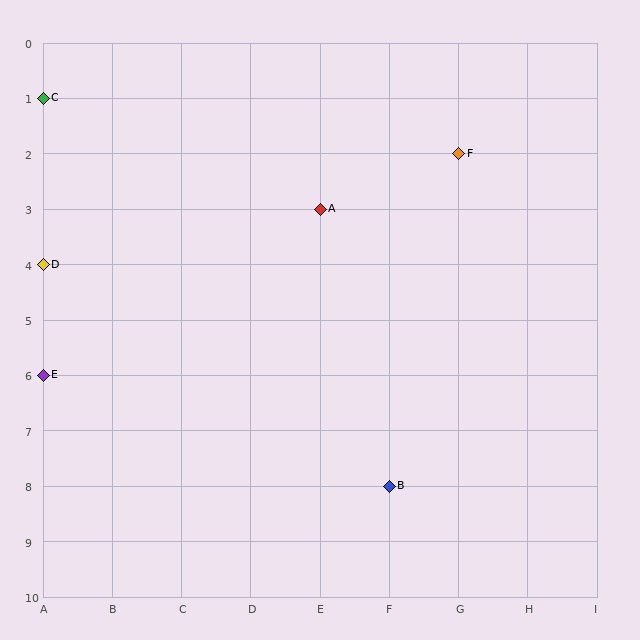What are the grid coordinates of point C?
Point C is at grid coordinates (A, 1).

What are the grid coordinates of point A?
Point A is at grid coordinates (E, 3).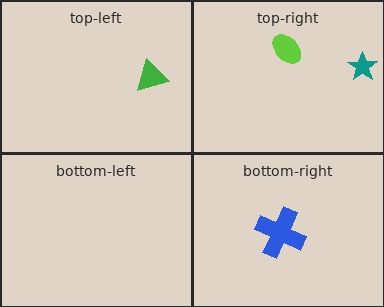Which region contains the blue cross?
The bottom-right region.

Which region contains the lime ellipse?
The top-right region.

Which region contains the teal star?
The top-right region.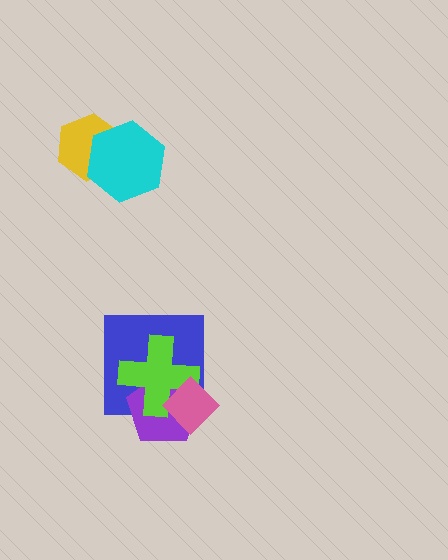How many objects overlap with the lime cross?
3 objects overlap with the lime cross.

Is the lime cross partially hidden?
Yes, it is partially covered by another shape.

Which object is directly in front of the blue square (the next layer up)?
The purple pentagon is directly in front of the blue square.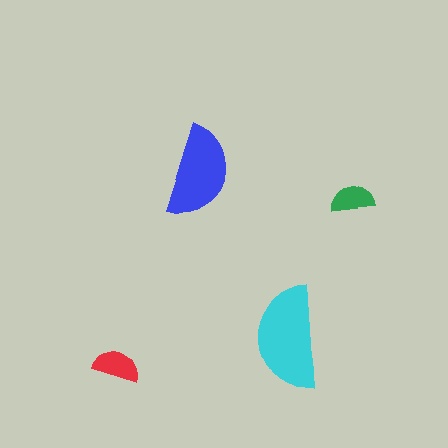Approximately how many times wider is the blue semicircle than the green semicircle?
About 2 times wider.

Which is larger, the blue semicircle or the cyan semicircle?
The cyan one.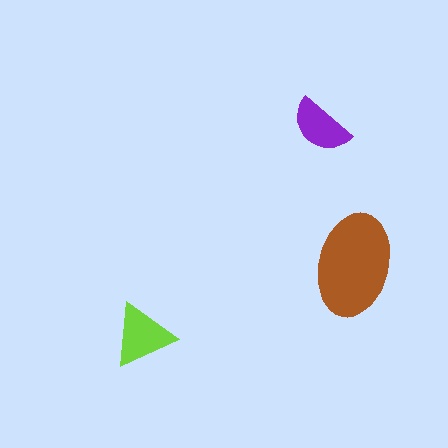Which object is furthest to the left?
The lime triangle is leftmost.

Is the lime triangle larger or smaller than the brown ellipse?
Smaller.